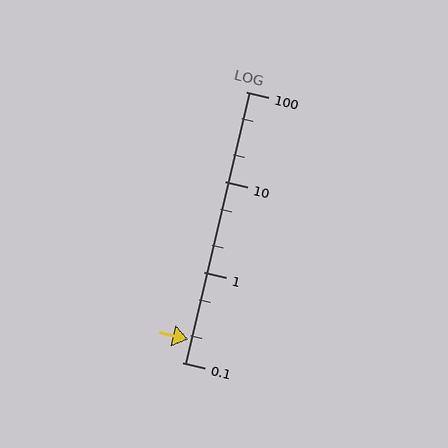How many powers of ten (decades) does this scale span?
The scale spans 3 decades, from 0.1 to 100.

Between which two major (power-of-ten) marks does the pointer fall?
The pointer is between 0.1 and 1.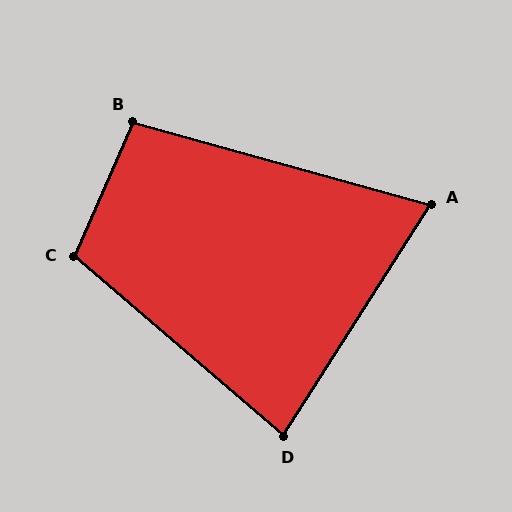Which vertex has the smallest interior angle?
A, at approximately 73 degrees.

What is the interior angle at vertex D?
Approximately 82 degrees (acute).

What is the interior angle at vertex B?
Approximately 98 degrees (obtuse).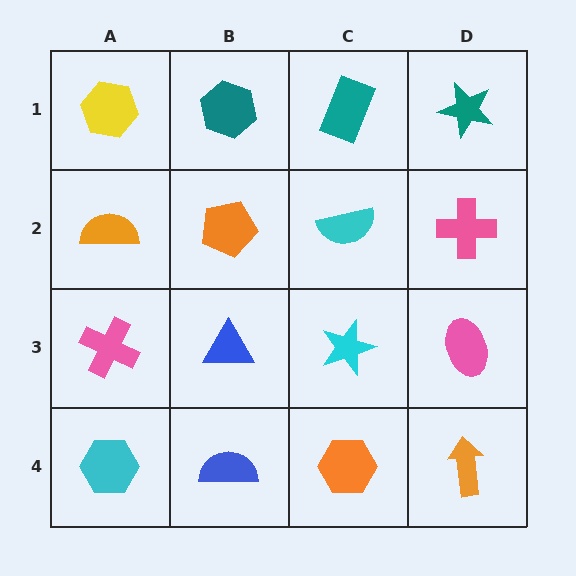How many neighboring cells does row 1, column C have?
3.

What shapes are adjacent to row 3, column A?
An orange semicircle (row 2, column A), a cyan hexagon (row 4, column A), a blue triangle (row 3, column B).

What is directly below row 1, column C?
A cyan semicircle.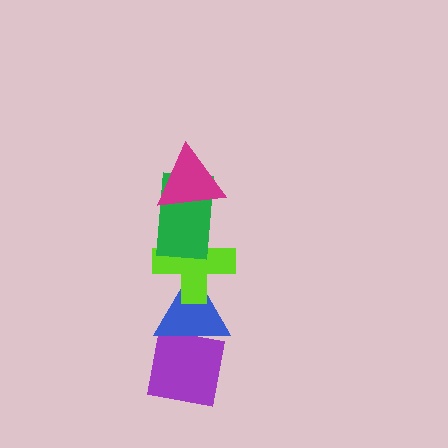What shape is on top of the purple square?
The blue triangle is on top of the purple square.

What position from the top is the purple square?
The purple square is 5th from the top.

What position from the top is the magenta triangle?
The magenta triangle is 1st from the top.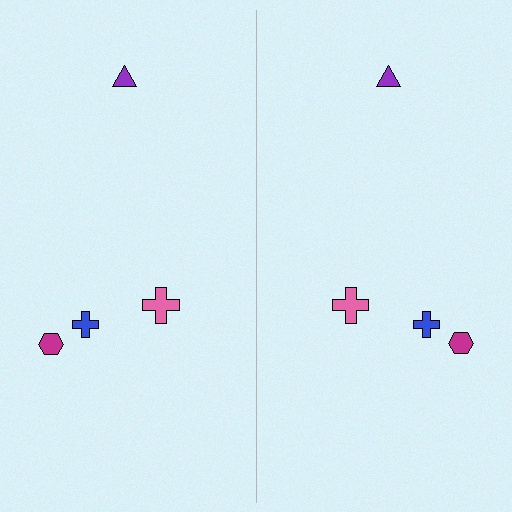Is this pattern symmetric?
Yes, this pattern has bilateral (reflection) symmetry.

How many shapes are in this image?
There are 8 shapes in this image.